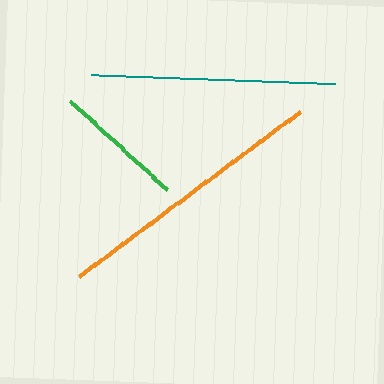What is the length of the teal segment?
The teal segment is approximately 245 pixels long.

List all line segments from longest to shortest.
From longest to shortest: orange, teal, green.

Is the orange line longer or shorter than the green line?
The orange line is longer than the green line.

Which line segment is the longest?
The orange line is the longest at approximately 276 pixels.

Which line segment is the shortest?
The green line is the shortest at approximately 131 pixels.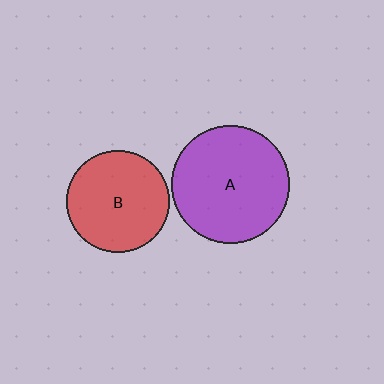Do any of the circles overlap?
No, none of the circles overlap.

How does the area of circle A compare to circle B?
Approximately 1.3 times.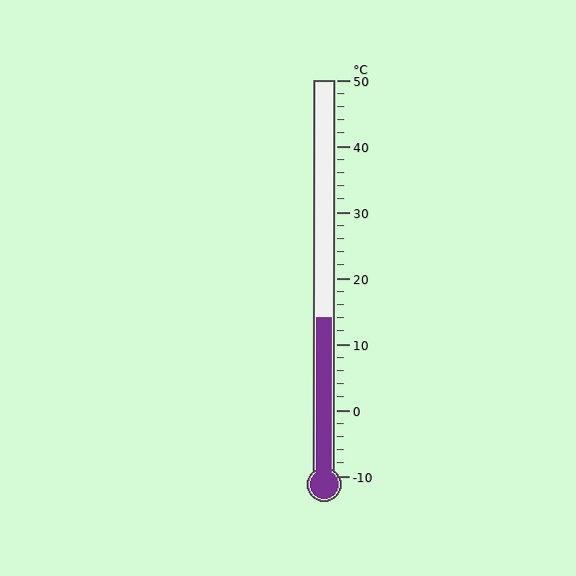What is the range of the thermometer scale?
The thermometer scale ranges from -10°C to 50°C.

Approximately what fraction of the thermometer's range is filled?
The thermometer is filled to approximately 40% of its range.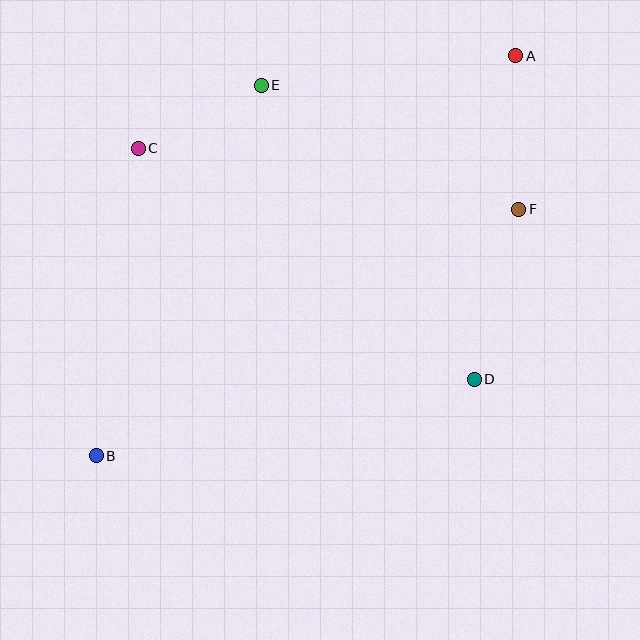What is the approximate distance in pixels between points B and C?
The distance between B and C is approximately 310 pixels.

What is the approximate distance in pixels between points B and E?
The distance between B and E is approximately 405 pixels.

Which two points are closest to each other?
Points C and E are closest to each other.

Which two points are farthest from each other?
Points A and B are farthest from each other.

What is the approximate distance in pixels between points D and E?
The distance between D and E is approximately 363 pixels.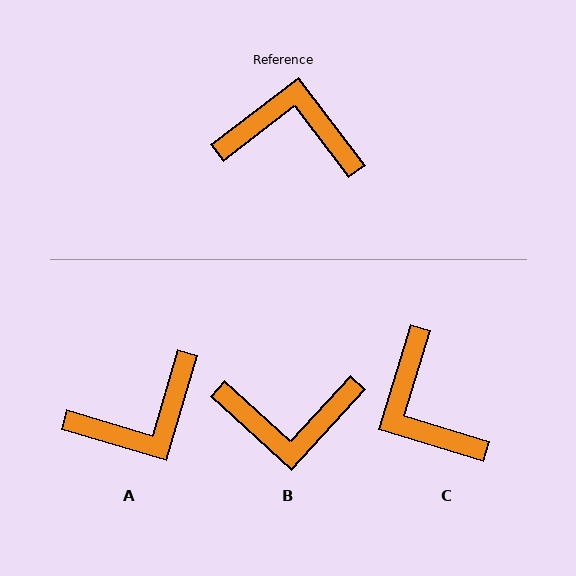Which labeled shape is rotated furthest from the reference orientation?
B, about 170 degrees away.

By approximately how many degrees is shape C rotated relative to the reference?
Approximately 126 degrees counter-clockwise.